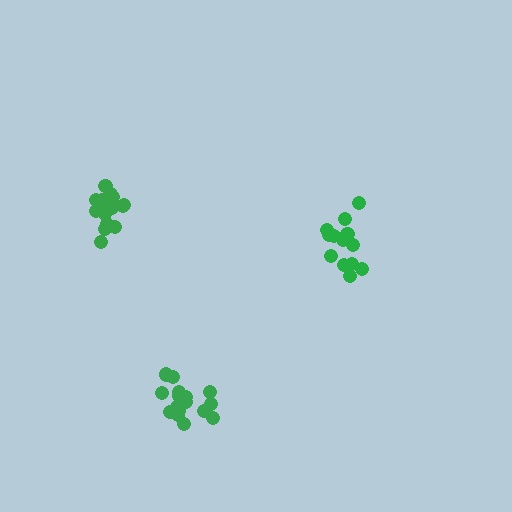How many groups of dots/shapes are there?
There are 3 groups.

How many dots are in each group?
Group 1: 17 dots, Group 2: 16 dots, Group 3: 14 dots (47 total).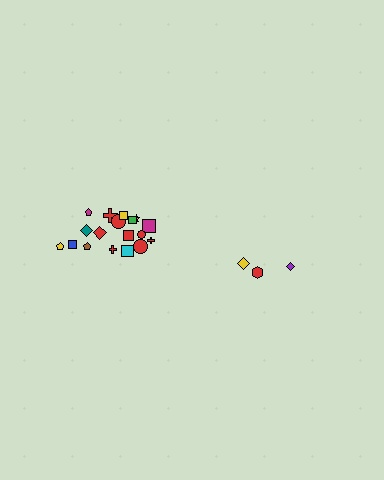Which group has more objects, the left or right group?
The left group.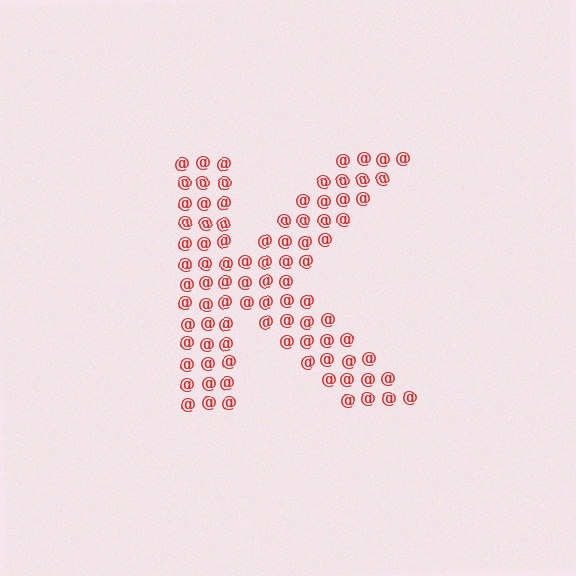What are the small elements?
The small elements are at signs.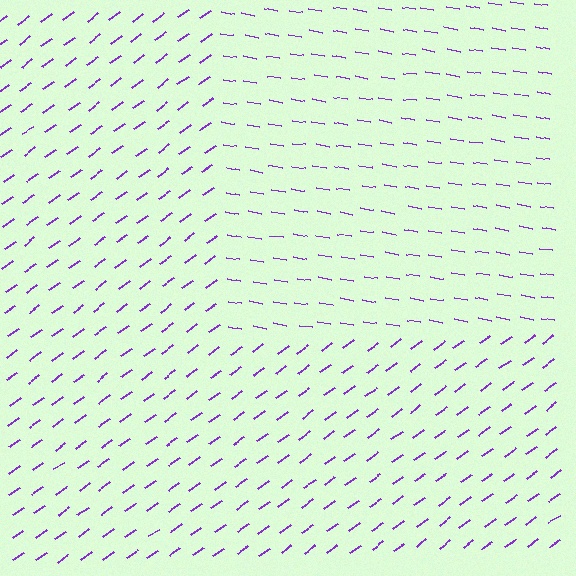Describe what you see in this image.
The image is filled with small purple line segments. A rectangle region in the image has lines oriented differently from the surrounding lines, creating a visible texture boundary.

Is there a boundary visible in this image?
Yes, there is a texture boundary formed by a change in line orientation.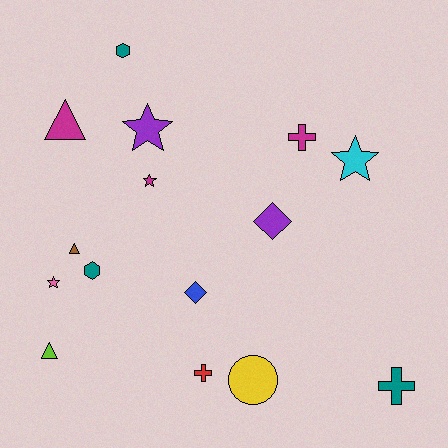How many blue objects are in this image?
There is 1 blue object.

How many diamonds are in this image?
There are 2 diamonds.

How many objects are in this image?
There are 15 objects.